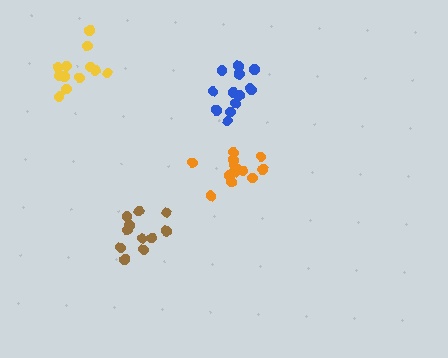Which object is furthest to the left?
The yellow cluster is leftmost.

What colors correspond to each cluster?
The clusters are colored: brown, orange, blue, yellow.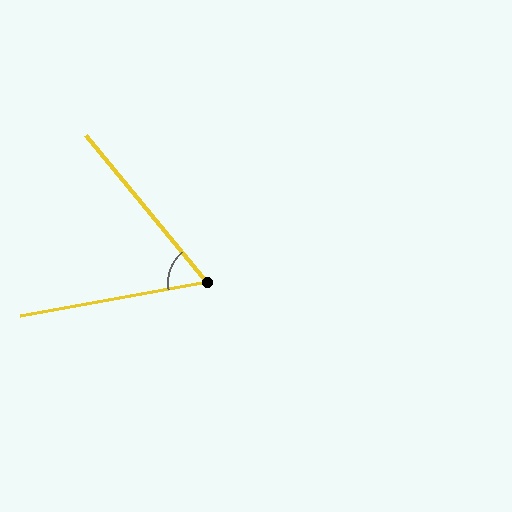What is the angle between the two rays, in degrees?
Approximately 61 degrees.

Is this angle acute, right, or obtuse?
It is acute.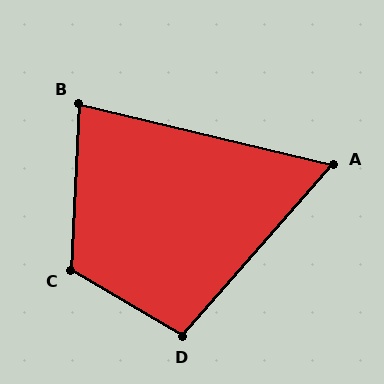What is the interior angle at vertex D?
Approximately 101 degrees (obtuse).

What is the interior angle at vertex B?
Approximately 79 degrees (acute).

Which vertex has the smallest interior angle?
A, at approximately 62 degrees.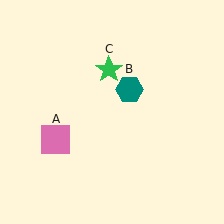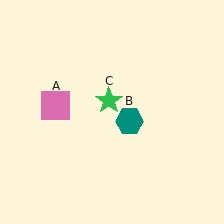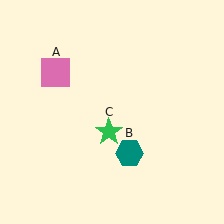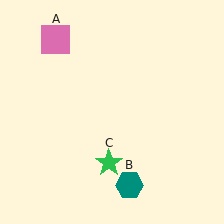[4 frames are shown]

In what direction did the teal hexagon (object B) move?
The teal hexagon (object B) moved down.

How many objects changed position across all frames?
3 objects changed position: pink square (object A), teal hexagon (object B), green star (object C).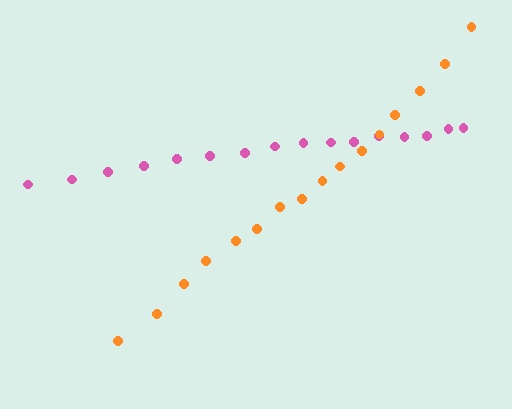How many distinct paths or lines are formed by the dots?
There are 2 distinct paths.